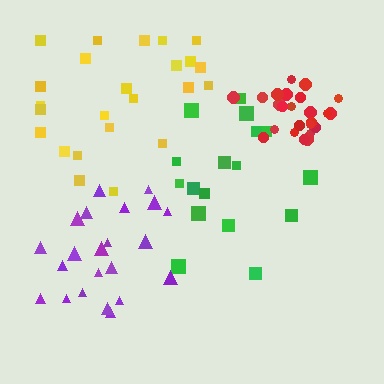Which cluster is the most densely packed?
Red.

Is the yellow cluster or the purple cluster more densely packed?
Purple.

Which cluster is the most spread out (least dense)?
Yellow.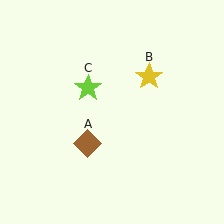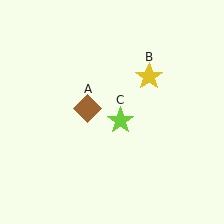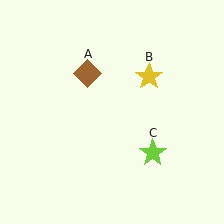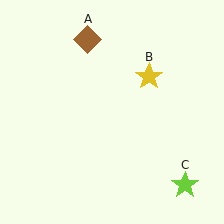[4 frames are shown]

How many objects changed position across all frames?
2 objects changed position: brown diamond (object A), lime star (object C).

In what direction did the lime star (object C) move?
The lime star (object C) moved down and to the right.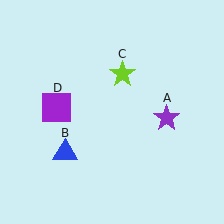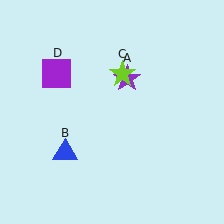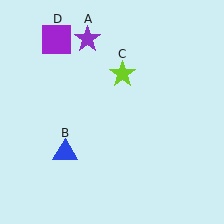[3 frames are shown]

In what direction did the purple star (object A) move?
The purple star (object A) moved up and to the left.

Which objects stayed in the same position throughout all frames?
Blue triangle (object B) and lime star (object C) remained stationary.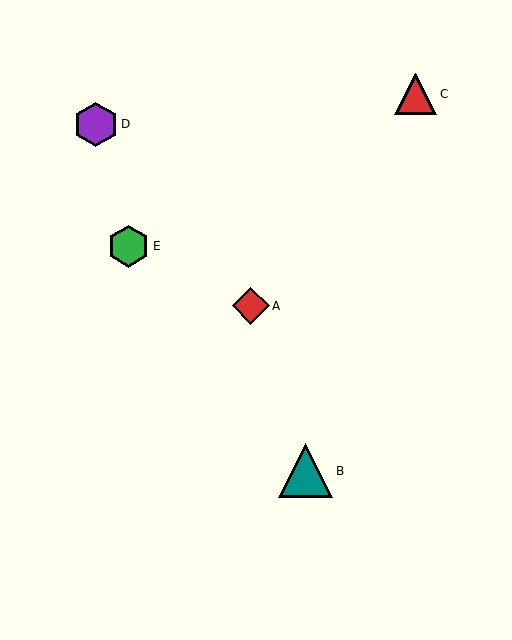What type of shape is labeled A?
Shape A is a red diamond.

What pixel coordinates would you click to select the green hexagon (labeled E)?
Click at (129, 246) to select the green hexagon E.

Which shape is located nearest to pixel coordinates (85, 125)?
The purple hexagon (labeled D) at (96, 124) is nearest to that location.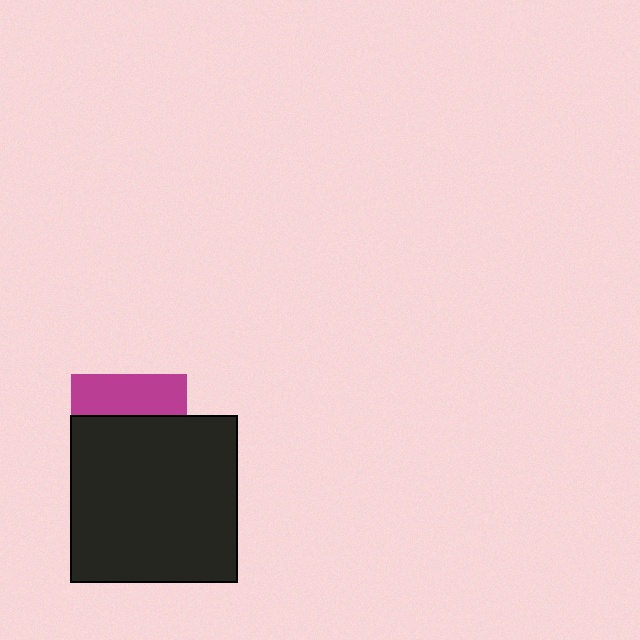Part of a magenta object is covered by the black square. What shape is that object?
It is a square.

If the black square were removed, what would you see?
You would see the complete magenta square.